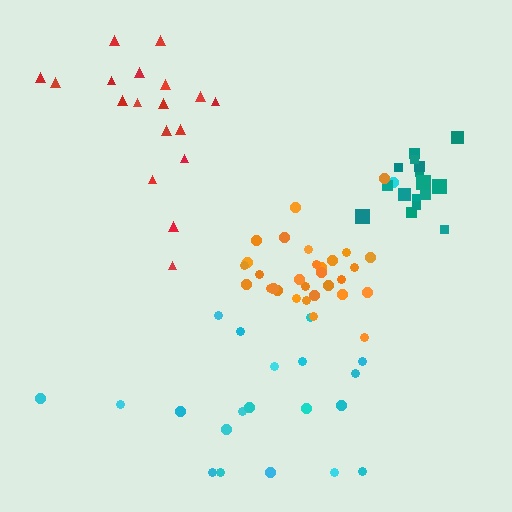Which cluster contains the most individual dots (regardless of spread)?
Orange (30).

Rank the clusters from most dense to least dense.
teal, orange, red, cyan.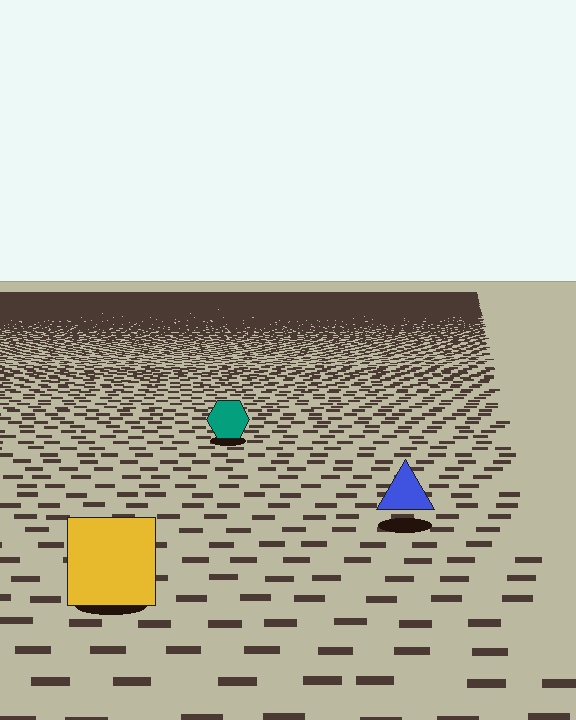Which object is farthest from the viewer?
The teal hexagon is farthest from the viewer. It appears smaller and the ground texture around it is denser.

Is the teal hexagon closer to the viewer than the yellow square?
No. The yellow square is closer — you can tell from the texture gradient: the ground texture is coarser near it.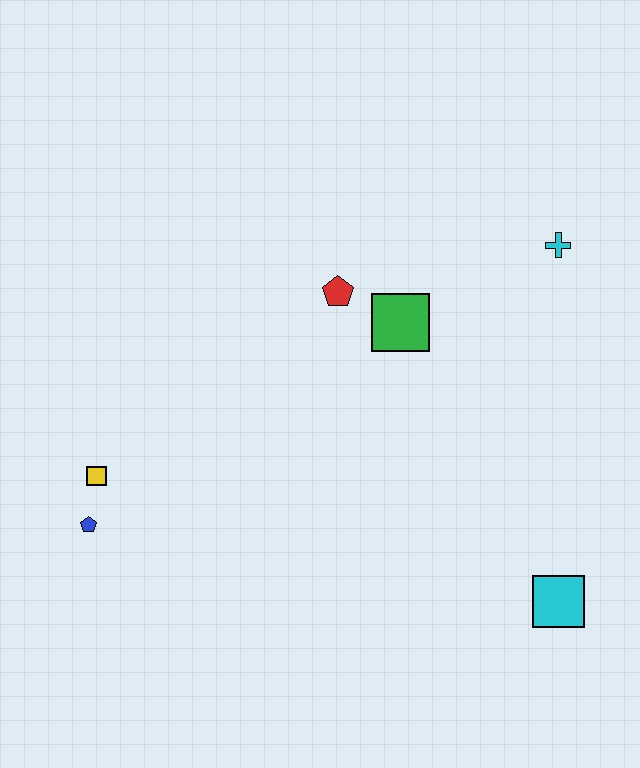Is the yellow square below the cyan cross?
Yes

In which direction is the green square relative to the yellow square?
The green square is to the right of the yellow square.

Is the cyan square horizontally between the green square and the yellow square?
No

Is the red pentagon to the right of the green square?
No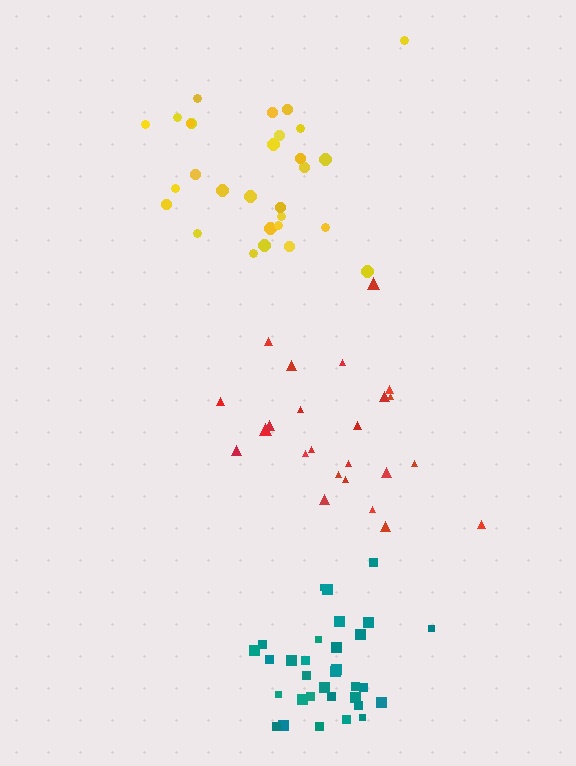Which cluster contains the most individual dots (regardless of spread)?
Teal (33).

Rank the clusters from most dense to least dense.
teal, red, yellow.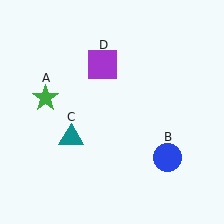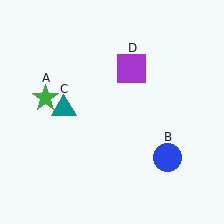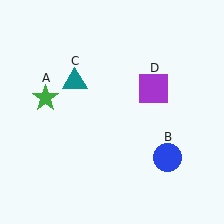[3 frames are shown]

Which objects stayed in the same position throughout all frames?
Green star (object A) and blue circle (object B) remained stationary.